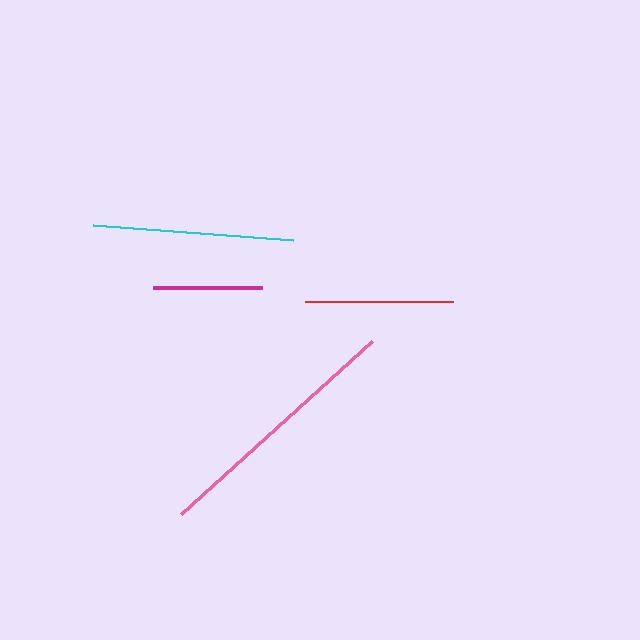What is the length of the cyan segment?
The cyan segment is approximately 200 pixels long.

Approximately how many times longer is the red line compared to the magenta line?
The red line is approximately 1.4 times the length of the magenta line.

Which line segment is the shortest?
The magenta line is the shortest at approximately 109 pixels.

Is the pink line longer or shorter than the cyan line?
The pink line is longer than the cyan line.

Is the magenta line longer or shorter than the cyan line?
The cyan line is longer than the magenta line.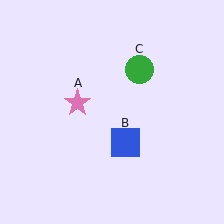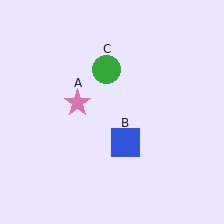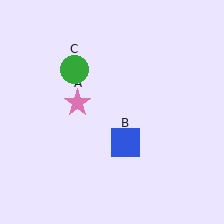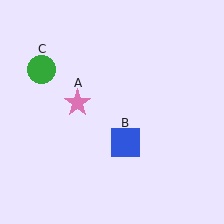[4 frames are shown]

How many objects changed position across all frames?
1 object changed position: green circle (object C).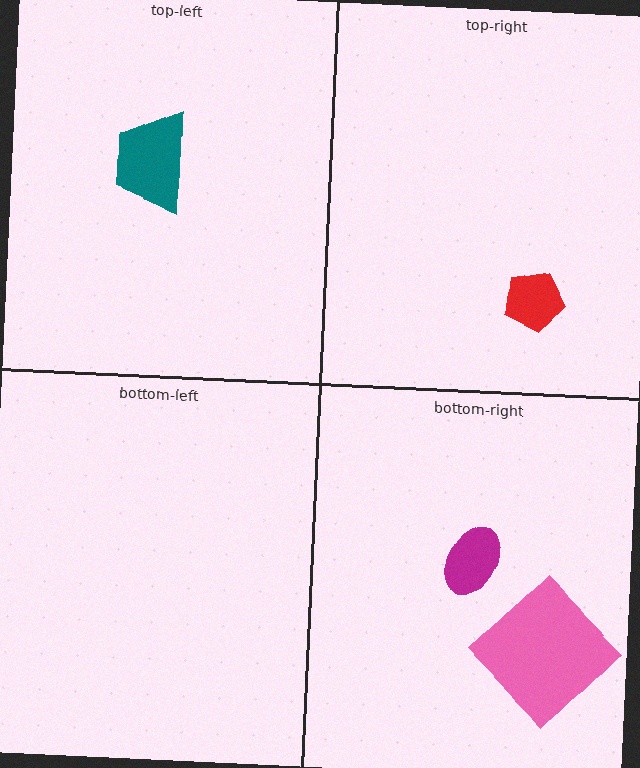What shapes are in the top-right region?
The red pentagon.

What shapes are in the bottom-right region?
The pink diamond, the magenta ellipse.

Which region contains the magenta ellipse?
The bottom-right region.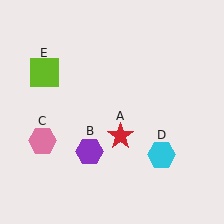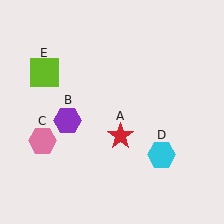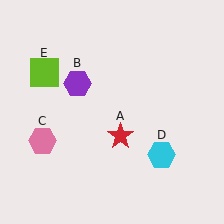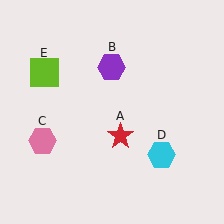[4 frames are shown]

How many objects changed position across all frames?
1 object changed position: purple hexagon (object B).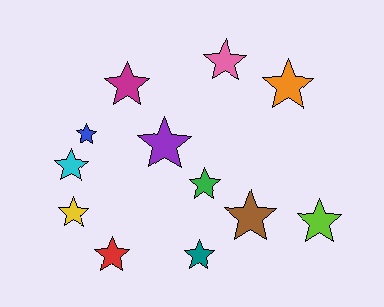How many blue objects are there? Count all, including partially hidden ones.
There is 1 blue object.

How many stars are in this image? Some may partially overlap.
There are 12 stars.